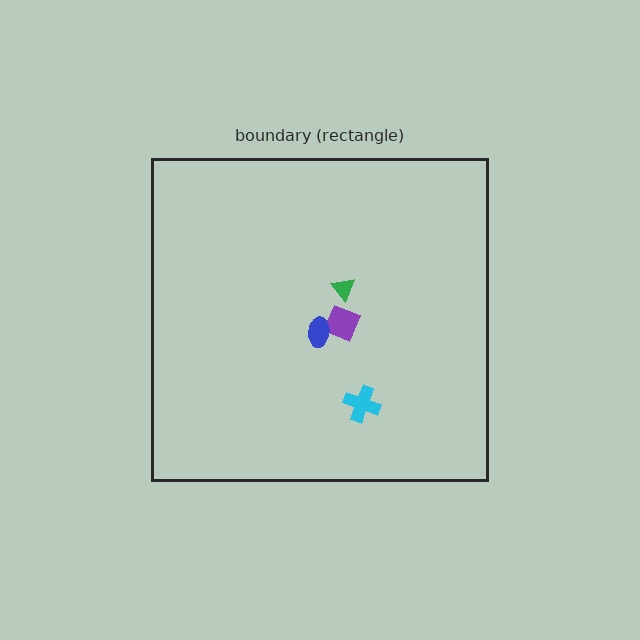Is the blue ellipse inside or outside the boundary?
Inside.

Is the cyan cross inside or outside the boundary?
Inside.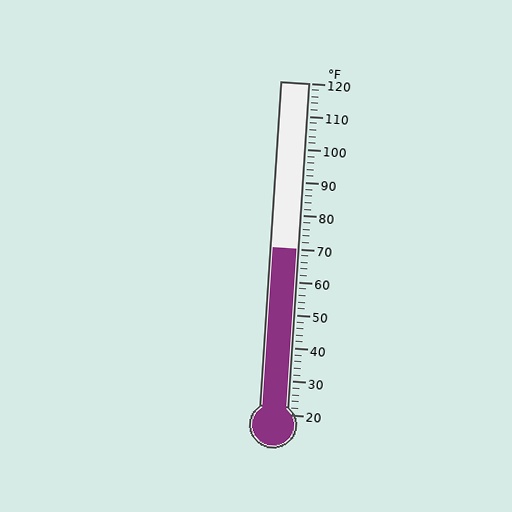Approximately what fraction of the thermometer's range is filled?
The thermometer is filled to approximately 50% of its range.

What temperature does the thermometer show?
The thermometer shows approximately 70°F.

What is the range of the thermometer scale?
The thermometer scale ranges from 20°F to 120°F.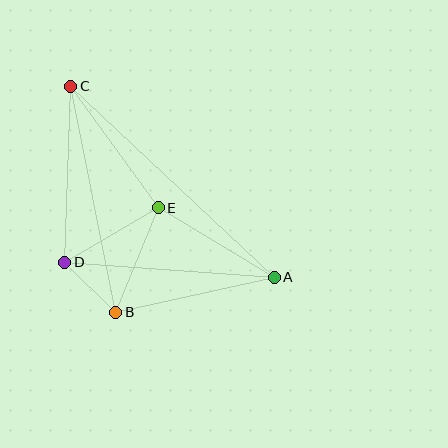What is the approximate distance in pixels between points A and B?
The distance between A and B is approximately 163 pixels.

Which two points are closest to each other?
Points B and D are closest to each other.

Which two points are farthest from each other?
Points A and C are farthest from each other.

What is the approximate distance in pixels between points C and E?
The distance between C and E is approximately 150 pixels.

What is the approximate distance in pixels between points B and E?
The distance between B and E is approximately 113 pixels.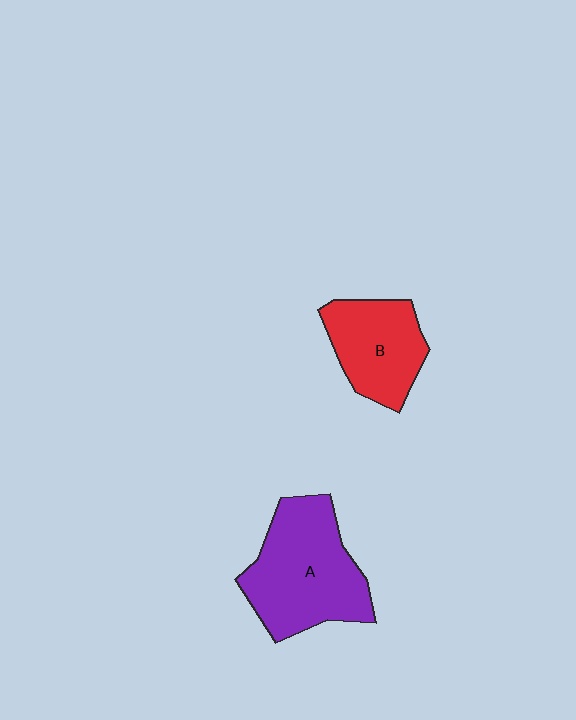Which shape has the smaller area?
Shape B (red).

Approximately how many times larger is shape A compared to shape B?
Approximately 1.5 times.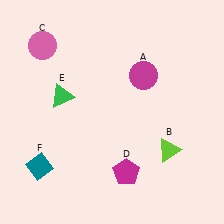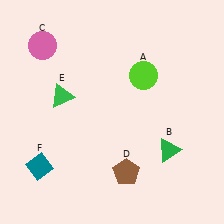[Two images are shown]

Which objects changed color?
A changed from magenta to lime. B changed from lime to green. D changed from magenta to brown.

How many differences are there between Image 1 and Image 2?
There are 3 differences between the two images.